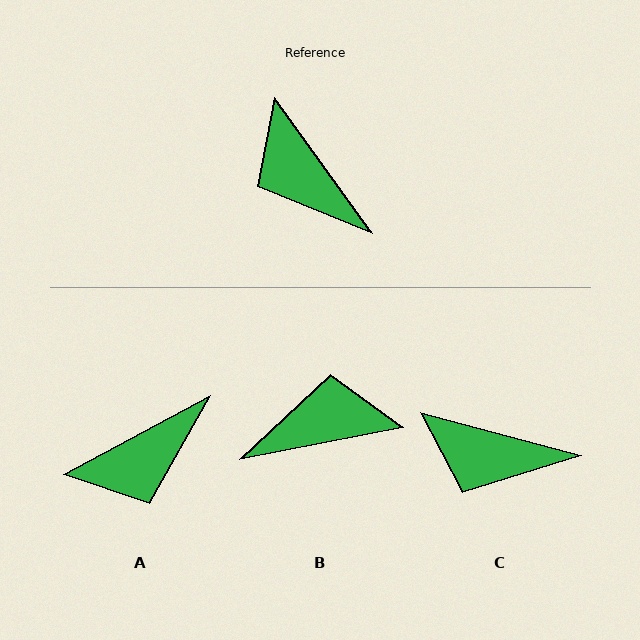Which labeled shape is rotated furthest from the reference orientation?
B, about 115 degrees away.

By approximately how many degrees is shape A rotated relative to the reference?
Approximately 83 degrees counter-clockwise.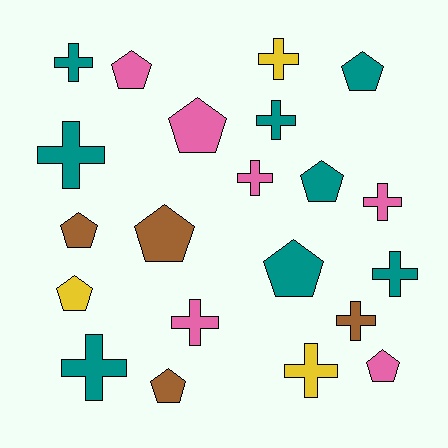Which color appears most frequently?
Teal, with 8 objects.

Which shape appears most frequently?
Cross, with 11 objects.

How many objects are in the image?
There are 21 objects.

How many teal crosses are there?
There are 5 teal crosses.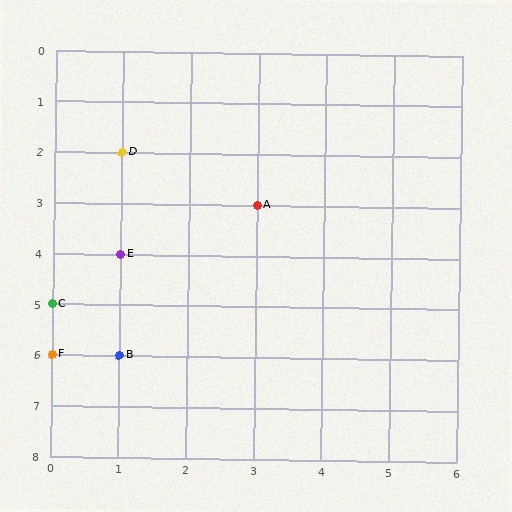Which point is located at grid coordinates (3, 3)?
Point A is at (3, 3).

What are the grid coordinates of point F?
Point F is at grid coordinates (0, 6).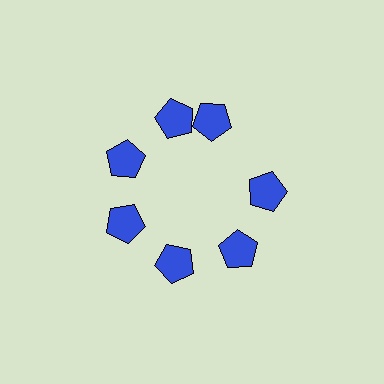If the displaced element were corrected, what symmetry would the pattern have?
It would have 7-fold rotational symmetry — the pattern would map onto itself every 51 degrees.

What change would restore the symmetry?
The symmetry would be restored by rotating it back into even spacing with its neighbors so that all 7 pentagons sit at equal angles and equal distance from the center.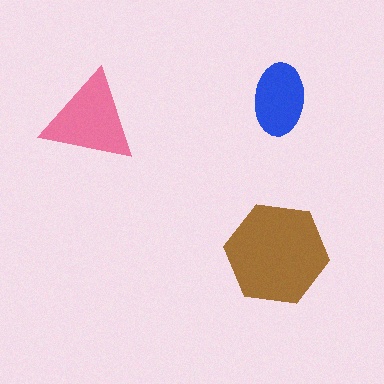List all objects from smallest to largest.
The blue ellipse, the pink triangle, the brown hexagon.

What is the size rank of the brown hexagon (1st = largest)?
1st.